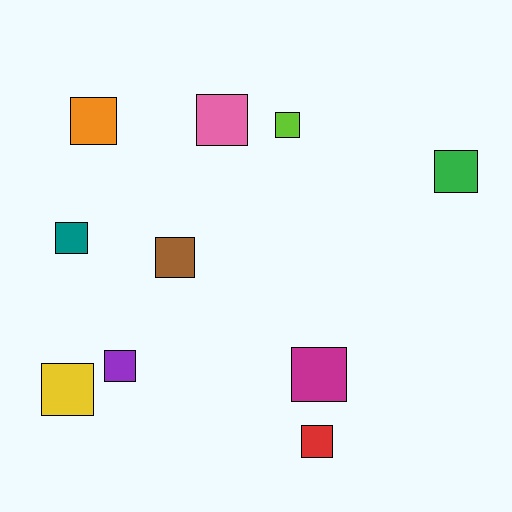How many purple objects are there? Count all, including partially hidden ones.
There is 1 purple object.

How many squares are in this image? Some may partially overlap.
There are 10 squares.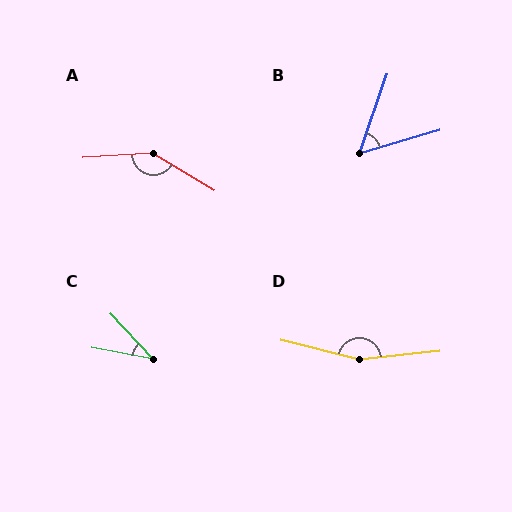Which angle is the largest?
D, at approximately 159 degrees.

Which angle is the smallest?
C, at approximately 37 degrees.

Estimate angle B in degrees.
Approximately 54 degrees.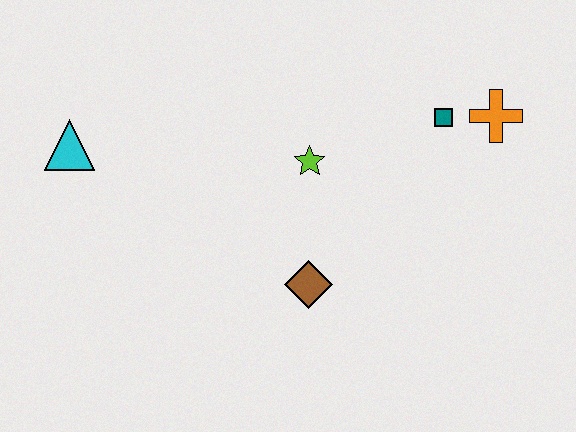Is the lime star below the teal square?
Yes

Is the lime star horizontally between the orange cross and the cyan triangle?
Yes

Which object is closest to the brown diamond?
The lime star is closest to the brown diamond.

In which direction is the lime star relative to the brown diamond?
The lime star is above the brown diamond.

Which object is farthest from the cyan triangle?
The orange cross is farthest from the cyan triangle.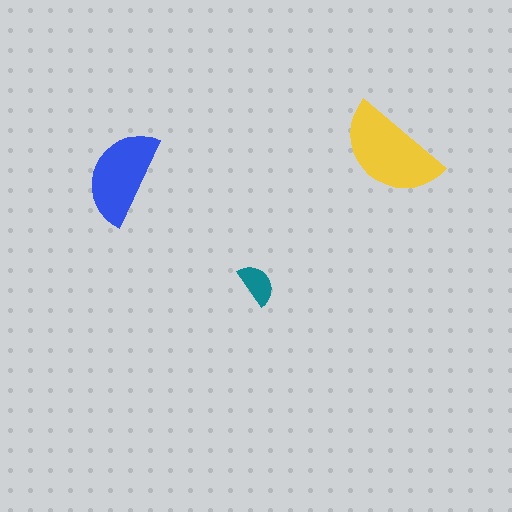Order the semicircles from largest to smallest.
the yellow one, the blue one, the teal one.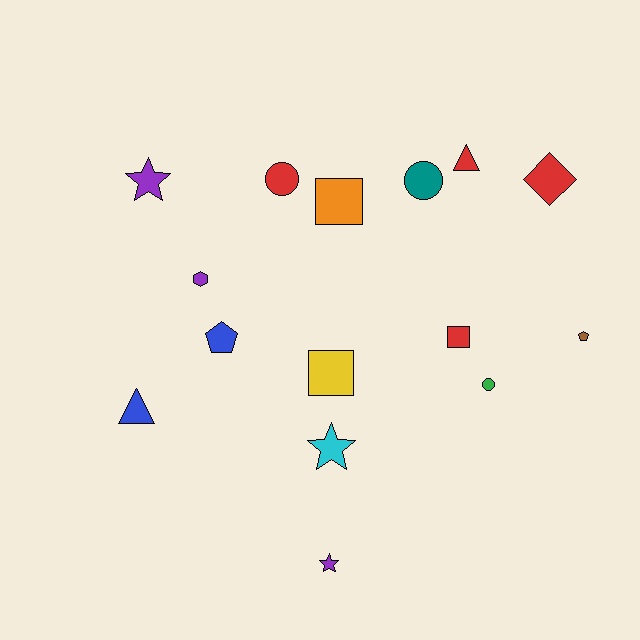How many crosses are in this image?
There are no crosses.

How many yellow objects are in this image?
There is 1 yellow object.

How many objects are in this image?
There are 15 objects.